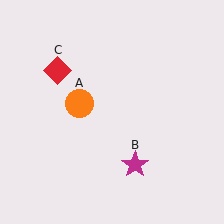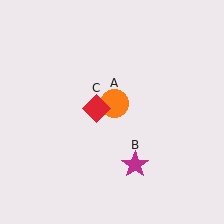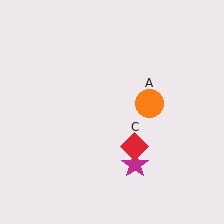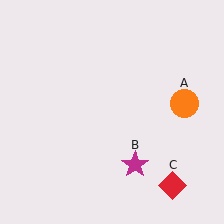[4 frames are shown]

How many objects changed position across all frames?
2 objects changed position: orange circle (object A), red diamond (object C).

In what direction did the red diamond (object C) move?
The red diamond (object C) moved down and to the right.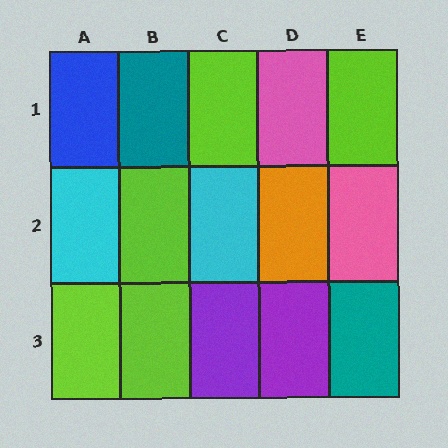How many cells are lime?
5 cells are lime.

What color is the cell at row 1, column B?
Teal.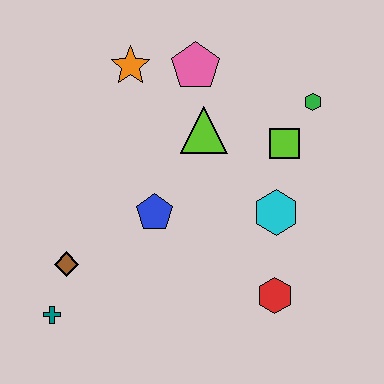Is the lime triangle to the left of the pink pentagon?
No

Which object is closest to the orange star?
The pink pentagon is closest to the orange star.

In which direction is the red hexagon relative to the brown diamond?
The red hexagon is to the right of the brown diamond.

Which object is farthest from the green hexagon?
The teal cross is farthest from the green hexagon.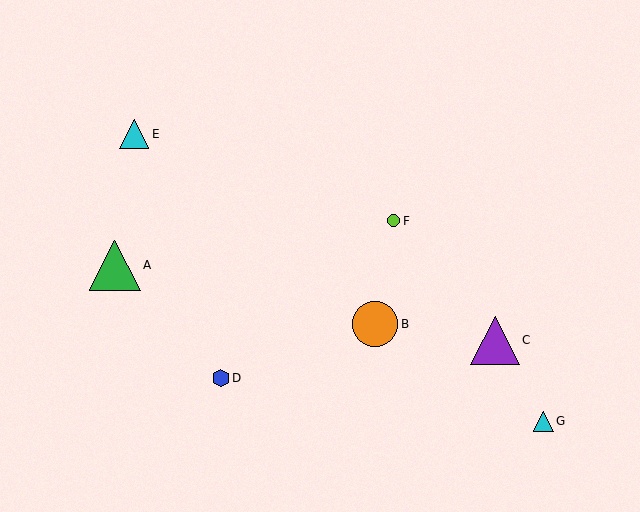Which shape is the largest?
The green triangle (labeled A) is the largest.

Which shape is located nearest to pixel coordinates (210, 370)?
The blue hexagon (labeled D) at (221, 378) is nearest to that location.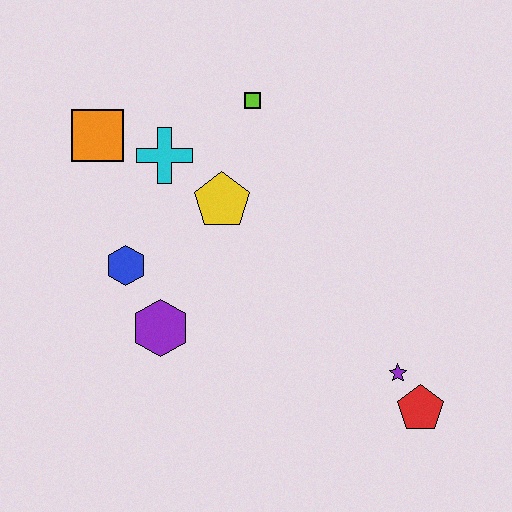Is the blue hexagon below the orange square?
Yes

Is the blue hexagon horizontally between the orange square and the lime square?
Yes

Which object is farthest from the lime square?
The red pentagon is farthest from the lime square.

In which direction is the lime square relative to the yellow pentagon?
The lime square is above the yellow pentagon.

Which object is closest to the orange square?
The cyan cross is closest to the orange square.